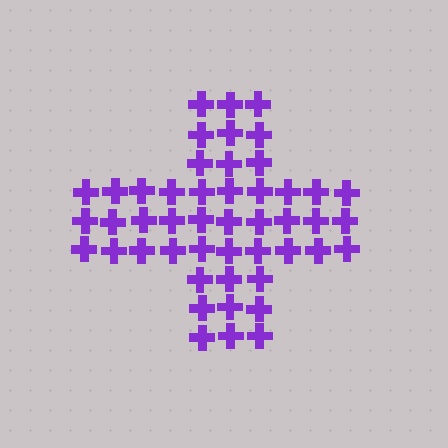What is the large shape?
The large shape is a cross.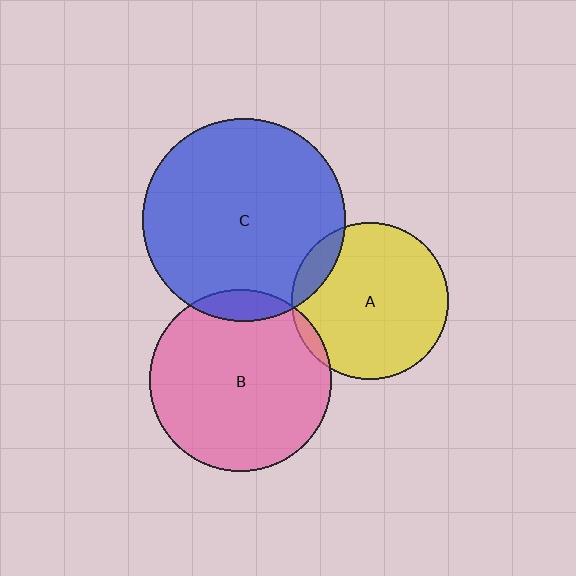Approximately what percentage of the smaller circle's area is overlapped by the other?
Approximately 10%.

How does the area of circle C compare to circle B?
Approximately 1.2 times.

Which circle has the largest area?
Circle C (blue).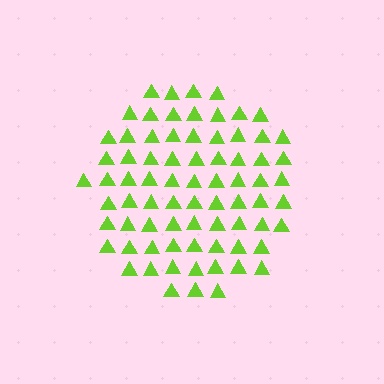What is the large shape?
The large shape is a circle.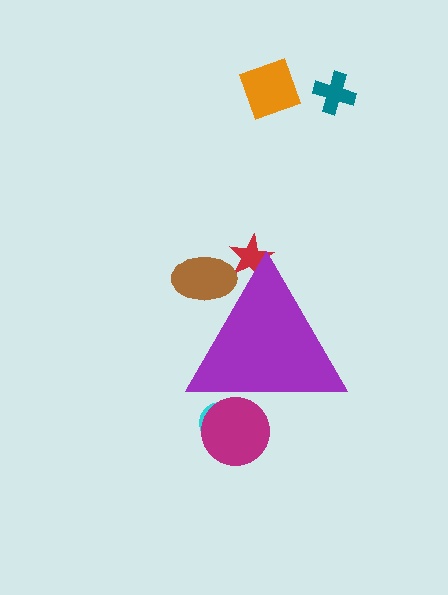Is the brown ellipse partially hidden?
Yes, the brown ellipse is partially hidden behind the purple triangle.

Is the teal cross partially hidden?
No, the teal cross is fully visible.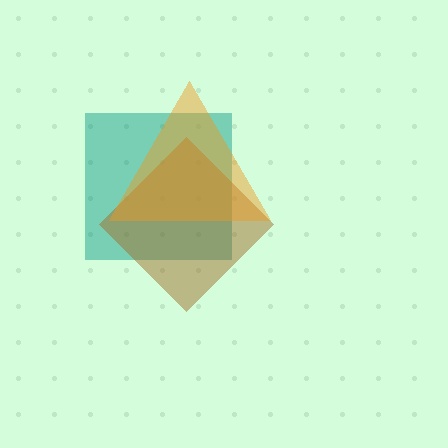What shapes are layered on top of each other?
The layered shapes are: a teal square, a brown diamond, an orange triangle.